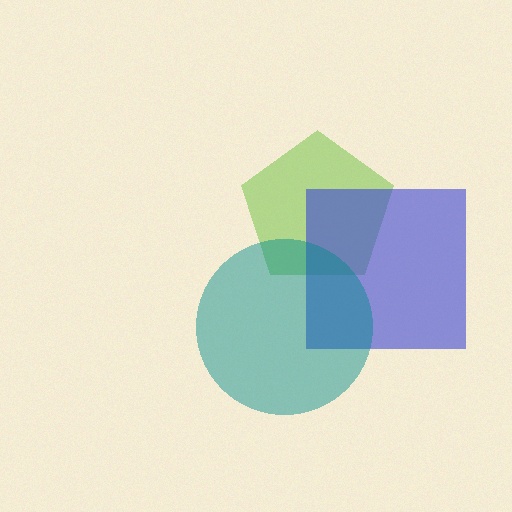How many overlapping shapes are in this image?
There are 3 overlapping shapes in the image.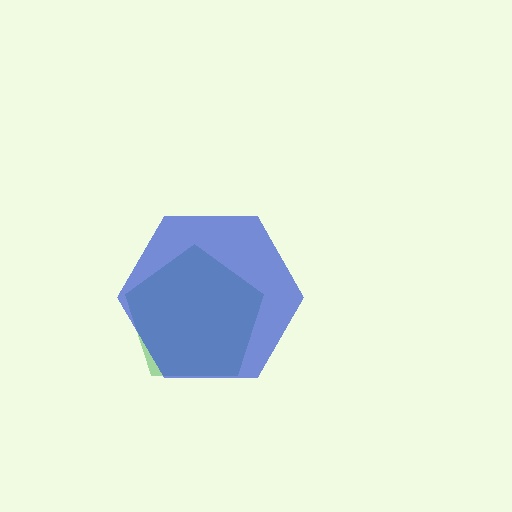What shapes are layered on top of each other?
The layered shapes are: a green pentagon, a blue hexagon.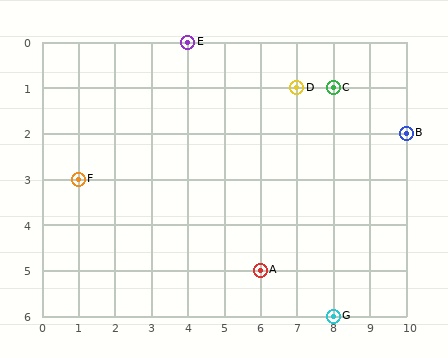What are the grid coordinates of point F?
Point F is at grid coordinates (1, 3).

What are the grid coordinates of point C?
Point C is at grid coordinates (8, 1).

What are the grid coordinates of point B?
Point B is at grid coordinates (10, 2).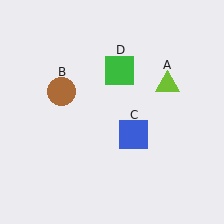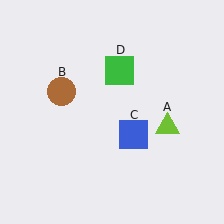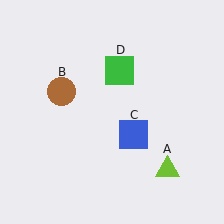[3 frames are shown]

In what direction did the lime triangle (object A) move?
The lime triangle (object A) moved down.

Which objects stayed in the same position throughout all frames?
Brown circle (object B) and blue square (object C) and green square (object D) remained stationary.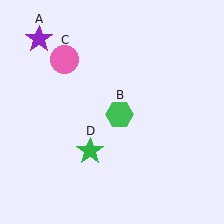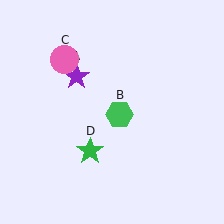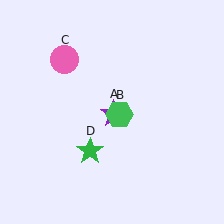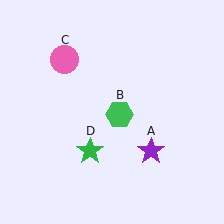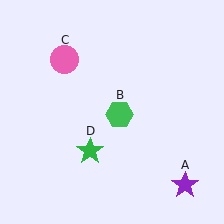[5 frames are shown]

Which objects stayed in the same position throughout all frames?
Green hexagon (object B) and pink circle (object C) and green star (object D) remained stationary.